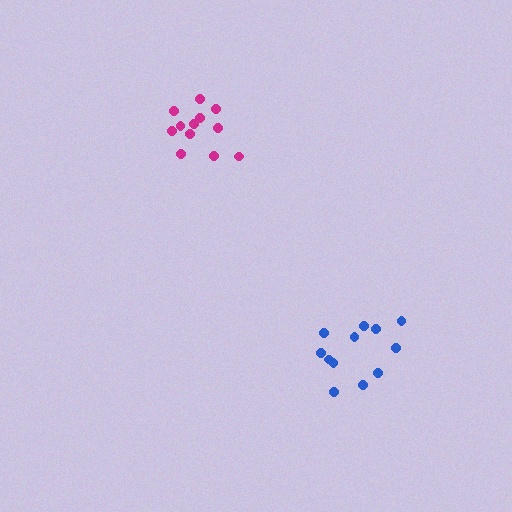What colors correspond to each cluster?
The clusters are colored: magenta, blue.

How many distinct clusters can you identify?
There are 2 distinct clusters.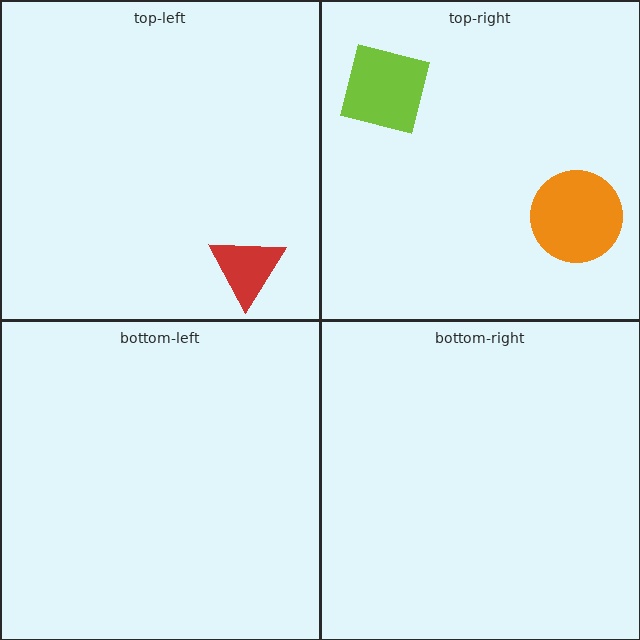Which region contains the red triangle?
The top-left region.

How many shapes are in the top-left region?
1.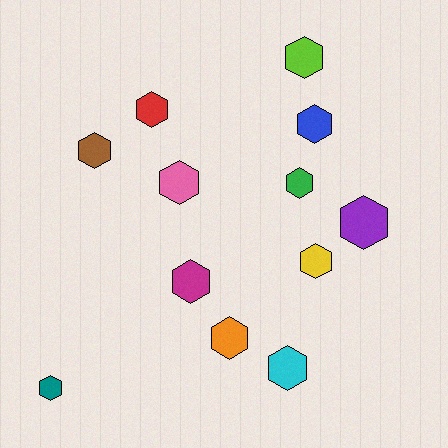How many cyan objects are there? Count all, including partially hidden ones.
There is 1 cyan object.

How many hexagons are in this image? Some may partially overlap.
There are 12 hexagons.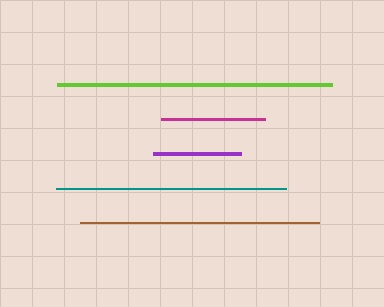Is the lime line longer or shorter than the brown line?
The lime line is longer than the brown line.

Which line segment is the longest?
The lime line is the longest at approximately 275 pixels.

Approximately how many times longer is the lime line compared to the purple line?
The lime line is approximately 3.1 times the length of the purple line.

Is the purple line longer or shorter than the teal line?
The teal line is longer than the purple line.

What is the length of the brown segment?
The brown segment is approximately 239 pixels long.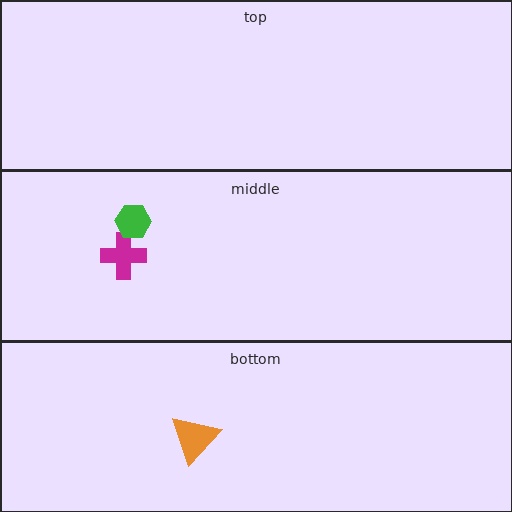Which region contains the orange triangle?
The bottom region.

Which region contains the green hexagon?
The middle region.